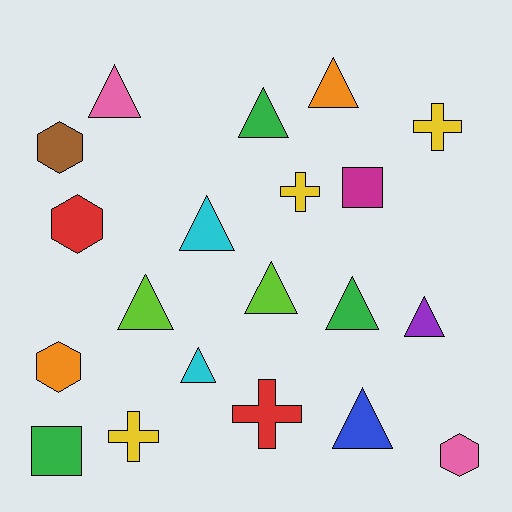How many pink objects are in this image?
There are 2 pink objects.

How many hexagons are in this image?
There are 4 hexagons.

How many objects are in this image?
There are 20 objects.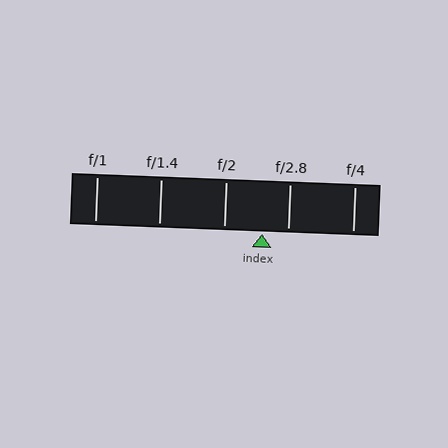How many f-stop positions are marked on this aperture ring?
There are 5 f-stop positions marked.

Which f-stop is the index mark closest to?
The index mark is closest to f/2.8.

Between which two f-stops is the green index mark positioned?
The index mark is between f/2 and f/2.8.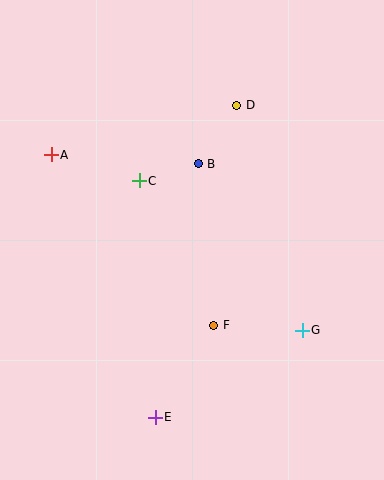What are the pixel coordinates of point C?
Point C is at (139, 181).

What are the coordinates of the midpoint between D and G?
The midpoint between D and G is at (269, 218).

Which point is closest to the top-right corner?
Point D is closest to the top-right corner.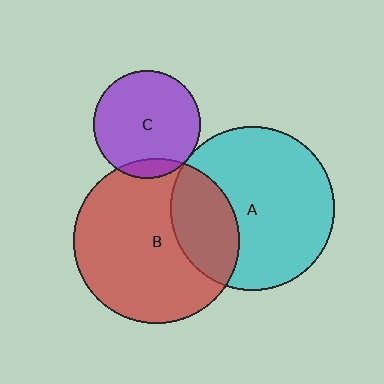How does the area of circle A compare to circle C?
Approximately 2.3 times.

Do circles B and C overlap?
Yes.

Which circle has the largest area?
Circle B (red).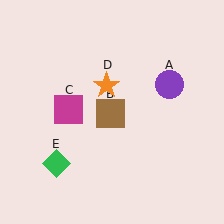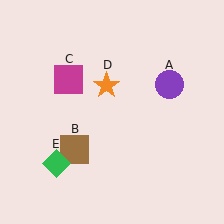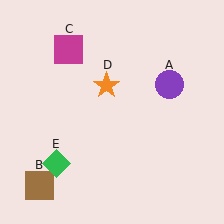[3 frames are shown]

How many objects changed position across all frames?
2 objects changed position: brown square (object B), magenta square (object C).